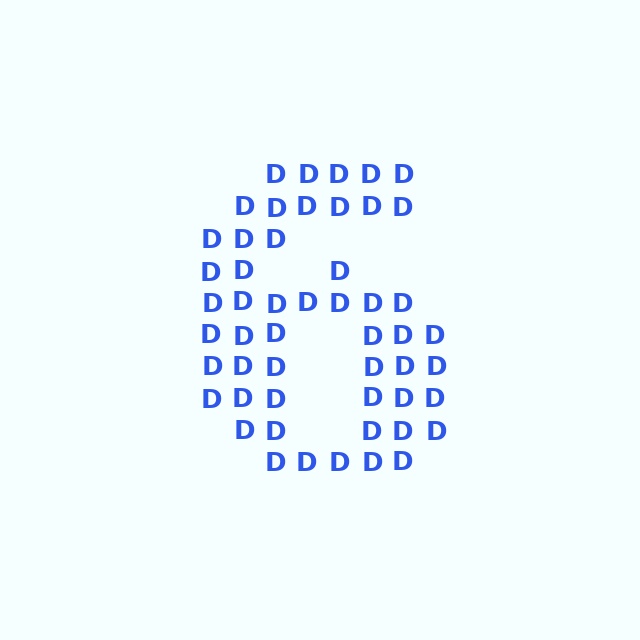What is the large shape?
The large shape is the digit 6.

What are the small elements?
The small elements are letter D's.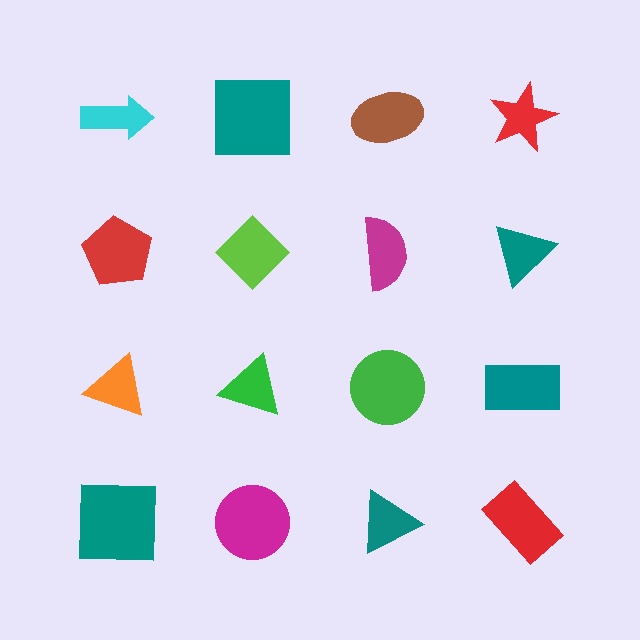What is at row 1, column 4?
A red star.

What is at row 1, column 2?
A teal square.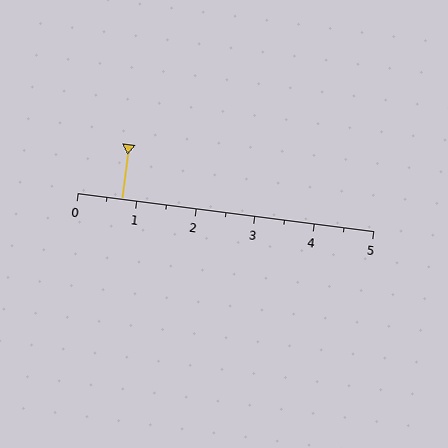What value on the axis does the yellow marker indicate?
The marker indicates approximately 0.8.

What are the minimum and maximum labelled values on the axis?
The axis runs from 0 to 5.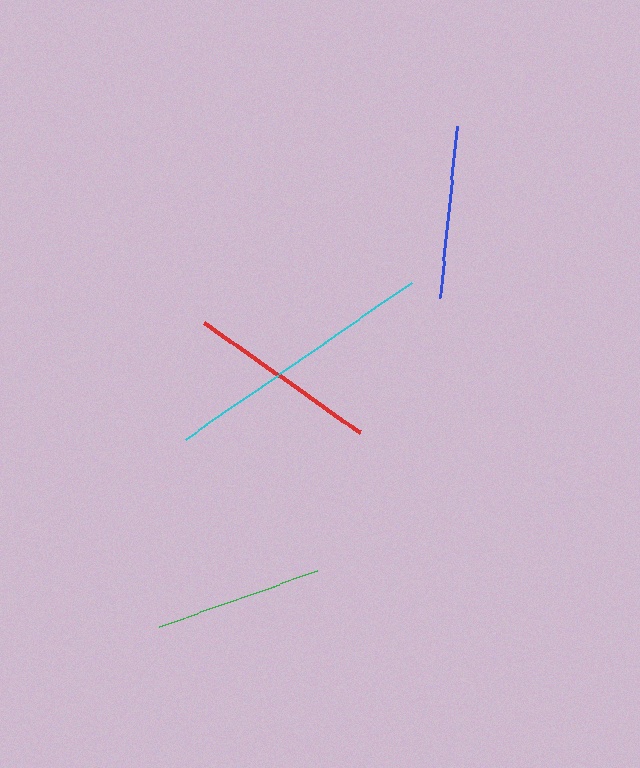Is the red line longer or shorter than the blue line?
The red line is longer than the blue line.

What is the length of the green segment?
The green segment is approximately 168 pixels long.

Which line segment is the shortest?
The green line is the shortest at approximately 168 pixels.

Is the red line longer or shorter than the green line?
The red line is longer than the green line.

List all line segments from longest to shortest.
From longest to shortest: cyan, red, blue, green.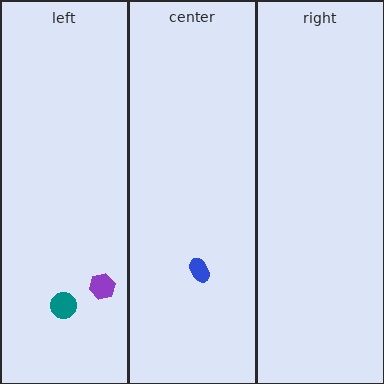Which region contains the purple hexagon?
The left region.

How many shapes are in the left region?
2.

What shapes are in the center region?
The blue ellipse.